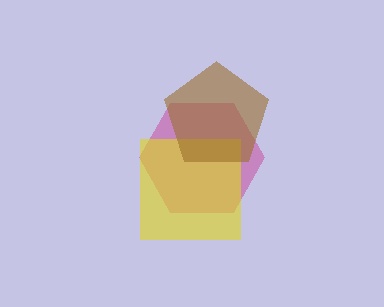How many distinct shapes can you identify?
There are 3 distinct shapes: a magenta hexagon, a yellow square, a brown pentagon.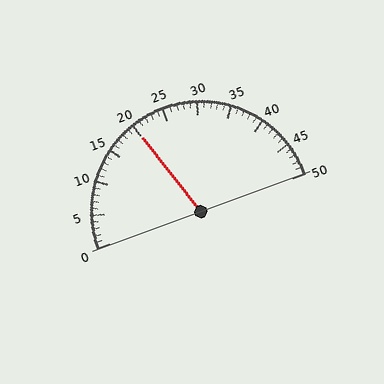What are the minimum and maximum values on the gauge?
The gauge ranges from 0 to 50.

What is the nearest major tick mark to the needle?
The nearest major tick mark is 20.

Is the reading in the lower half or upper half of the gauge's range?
The reading is in the lower half of the range (0 to 50).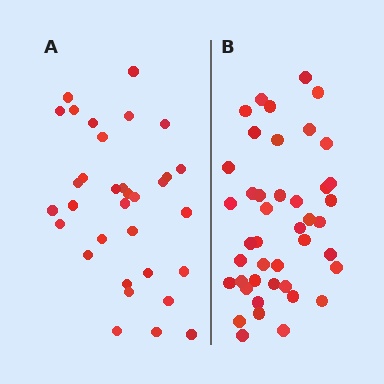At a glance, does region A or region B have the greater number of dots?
Region B (the right region) has more dots.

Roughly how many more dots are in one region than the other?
Region B has roughly 10 or so more dots than region A.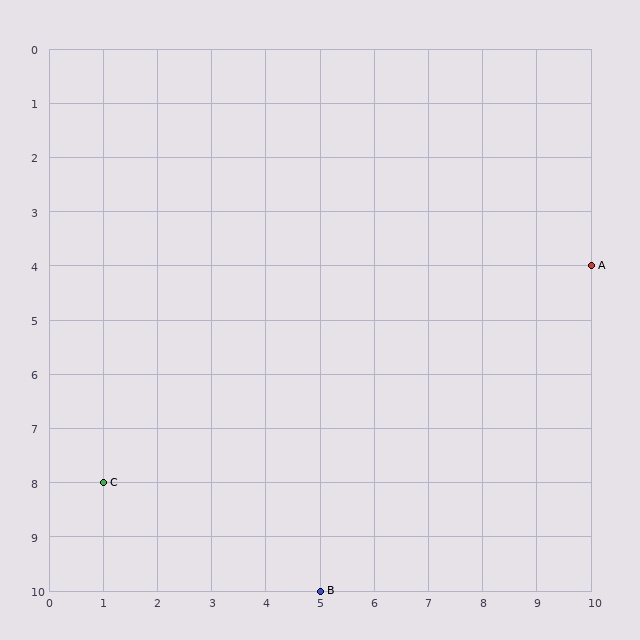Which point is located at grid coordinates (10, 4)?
Point A is at (10, 4).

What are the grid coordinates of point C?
Point C is at grid coordinates (1, 8).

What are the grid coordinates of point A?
Point A is at grid coordinates (10, 4).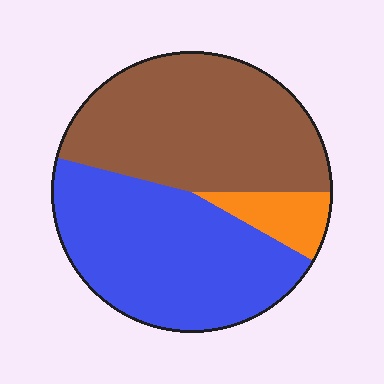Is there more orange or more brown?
Brown.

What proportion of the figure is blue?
Blue covers roughly 45% of the figure.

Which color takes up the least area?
Orange, at roughly 10%.